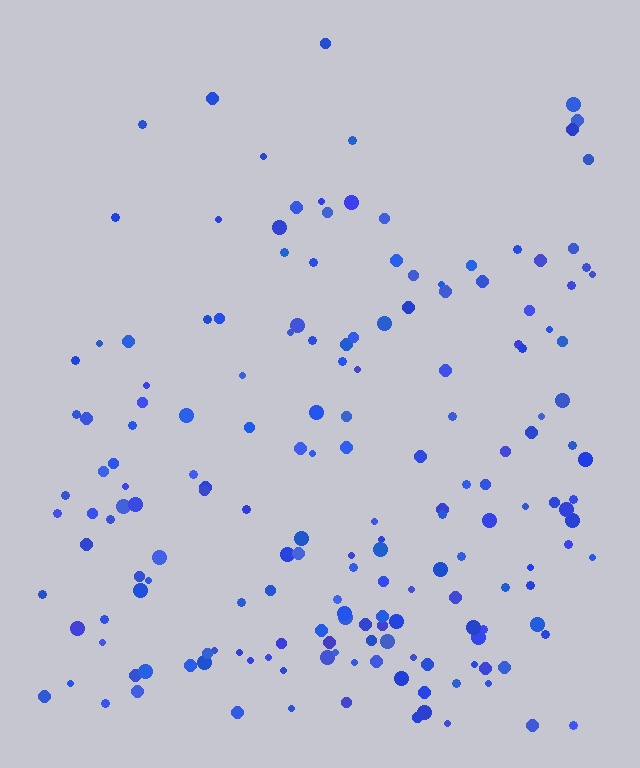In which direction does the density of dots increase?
From top to bottom, with the bottom side densest.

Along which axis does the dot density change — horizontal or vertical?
Vertical.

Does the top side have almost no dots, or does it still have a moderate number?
Still a moderate number, just noticeably fewer than the bottom.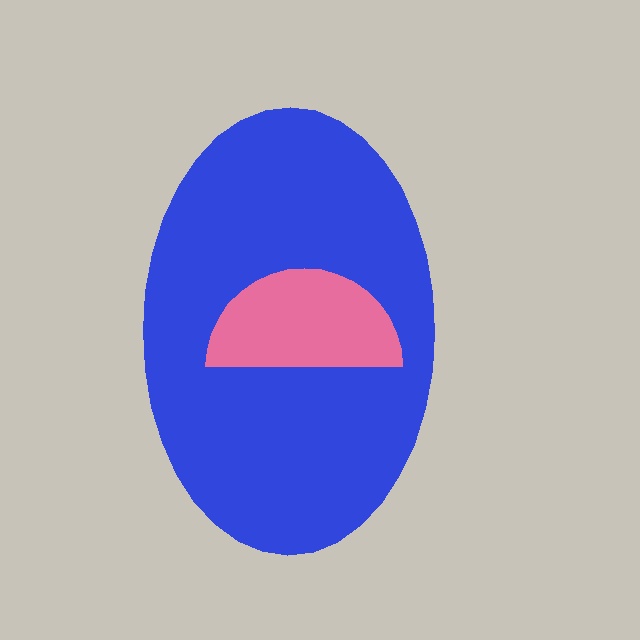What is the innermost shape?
The pink semicircle.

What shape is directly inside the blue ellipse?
The pink semicircle.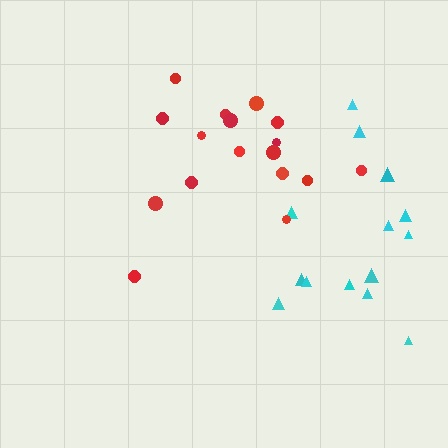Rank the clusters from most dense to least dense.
cyan, red.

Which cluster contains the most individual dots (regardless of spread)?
Red (17).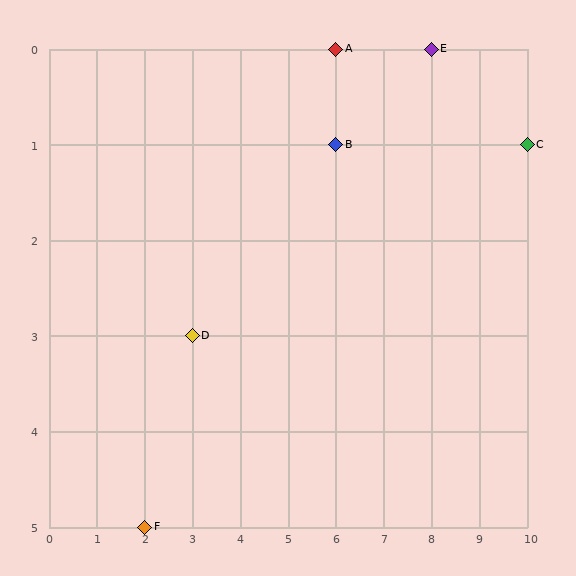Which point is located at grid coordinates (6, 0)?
Point A is at (6, 0).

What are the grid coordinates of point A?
Point A is at grid coordinates (6, 0).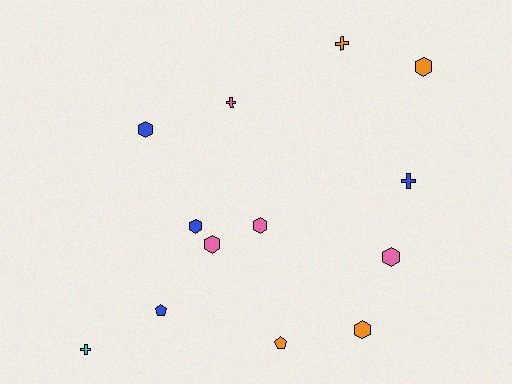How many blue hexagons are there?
There are 2 blue hexagons.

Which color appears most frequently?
Pink, with 4 objects.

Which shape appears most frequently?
Hexagon, with 7 objects.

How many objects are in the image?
There are 13 objects.